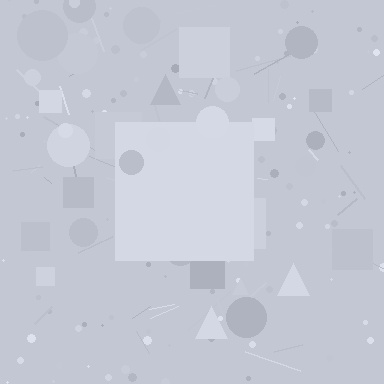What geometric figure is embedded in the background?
A square is embedded in the background.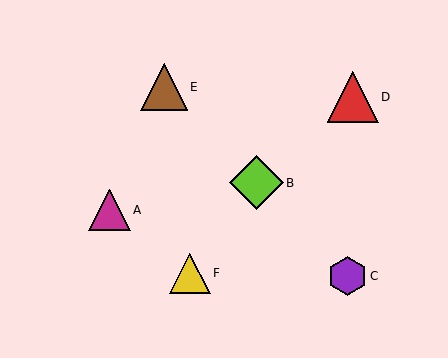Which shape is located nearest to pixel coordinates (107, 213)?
The magenta triangle (labeled A) at (110, 210) is nearest to that location.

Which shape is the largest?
The lime diamond (labeled B) is the largest.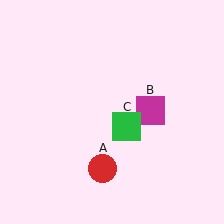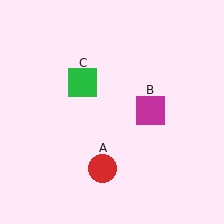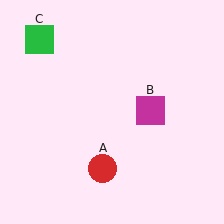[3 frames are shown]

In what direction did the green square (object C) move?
The green square (object C) moved up and to the left.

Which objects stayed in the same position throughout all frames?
Red circle (object A) and magenta square (object B) remained stationary.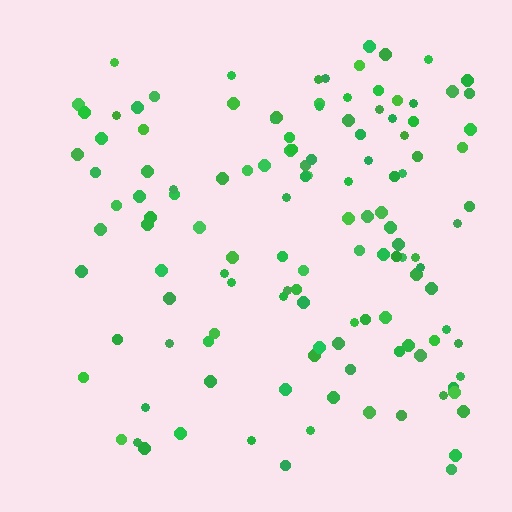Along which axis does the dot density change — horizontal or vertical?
Horizontal.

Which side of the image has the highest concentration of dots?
The right.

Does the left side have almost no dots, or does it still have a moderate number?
Still a moderate number, just noticeably fewer than the right.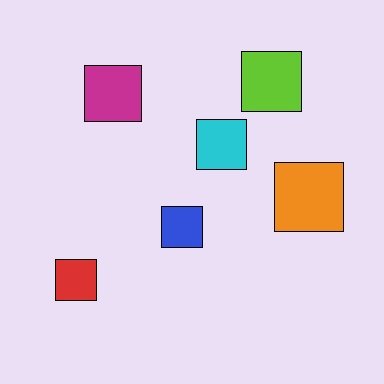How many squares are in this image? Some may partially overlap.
There are 6 squares.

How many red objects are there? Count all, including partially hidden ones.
There is 1 red object.